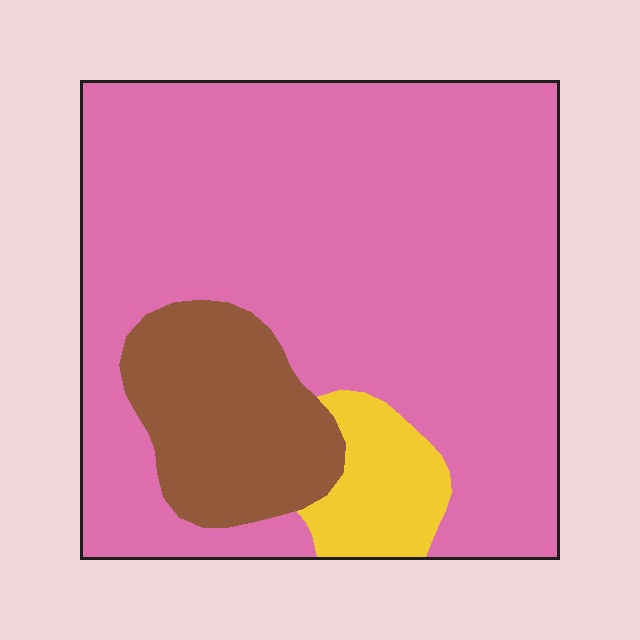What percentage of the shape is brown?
Brown covers 16% of the shape.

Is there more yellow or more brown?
Brown.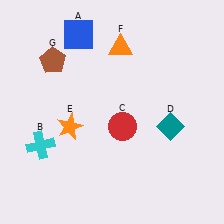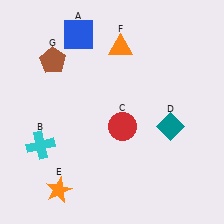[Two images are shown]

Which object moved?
The orange star (E) moved down.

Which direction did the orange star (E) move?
The orange star (E) moved down.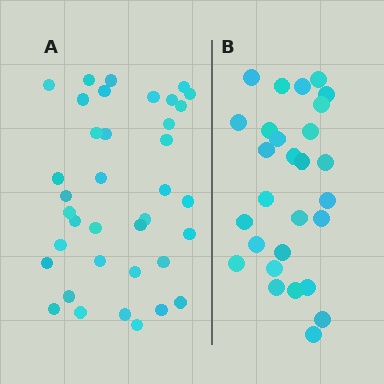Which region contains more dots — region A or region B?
Region A (the left region) has more dots.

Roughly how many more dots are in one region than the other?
Region A has roughly 8 or so more dots than region B.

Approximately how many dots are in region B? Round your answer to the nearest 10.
About 30 dots. (The exact count is 28, which rounds to 30.)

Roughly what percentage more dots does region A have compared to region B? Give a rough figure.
About 30% more.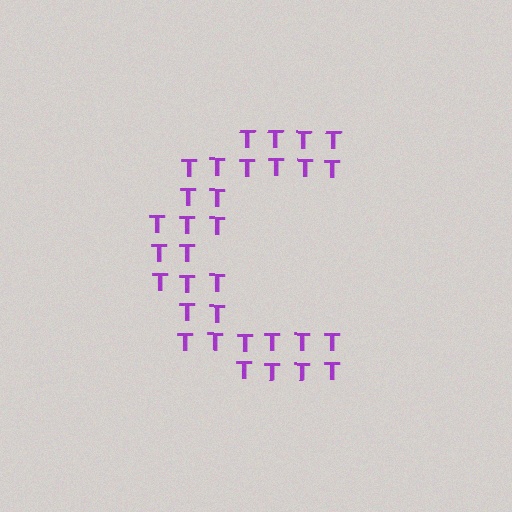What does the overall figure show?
The overall figure shows the letter C.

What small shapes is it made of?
It is made of small letter T's.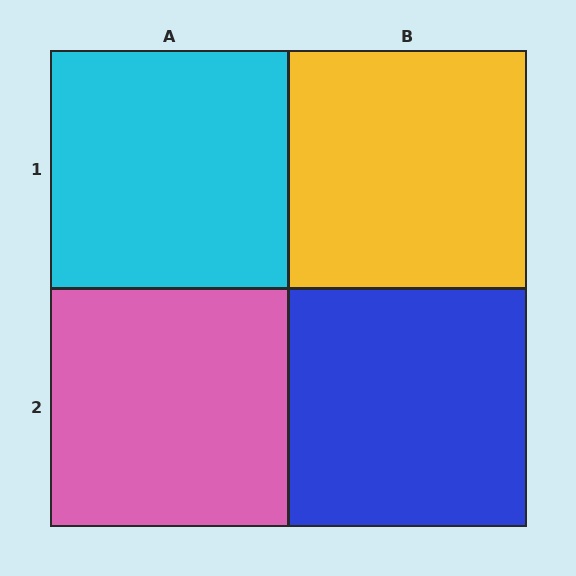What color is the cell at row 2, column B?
Blue.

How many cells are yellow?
1 cell is yellow.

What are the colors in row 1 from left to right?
Cyan, yellow.